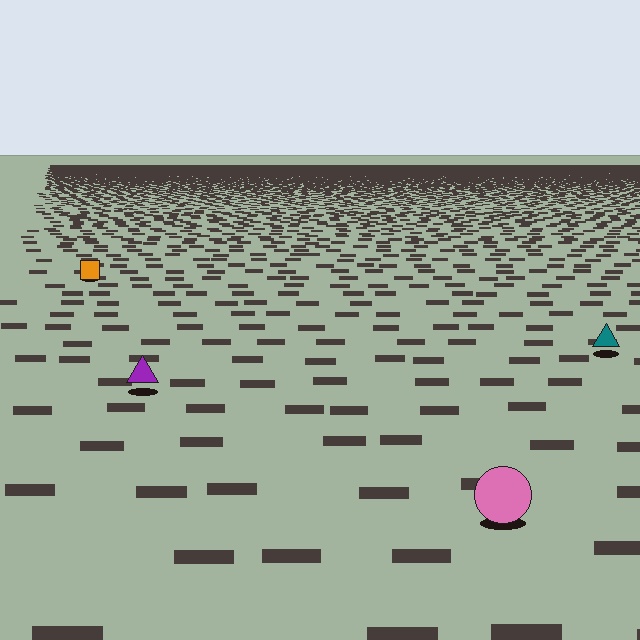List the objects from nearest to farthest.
From nearest to farthest: the pink circle, the purple triangle, the teal triangle, the orange square.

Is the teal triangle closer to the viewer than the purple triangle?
No. The purple triangle is closer — you can tell from the texture gradient: the ground texture is coarser near it.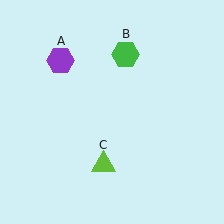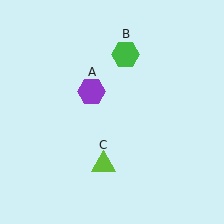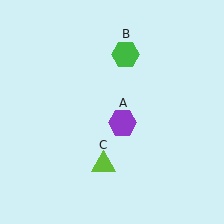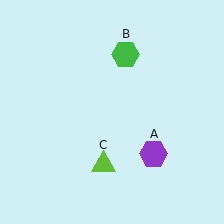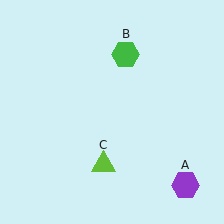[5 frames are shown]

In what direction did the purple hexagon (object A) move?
The purple hexagon (object A) moved down and to the right.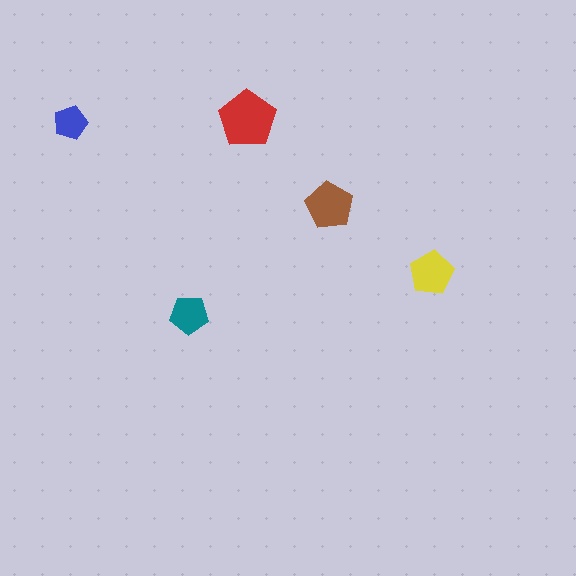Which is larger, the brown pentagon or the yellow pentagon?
The brown one.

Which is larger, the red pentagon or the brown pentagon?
The red one.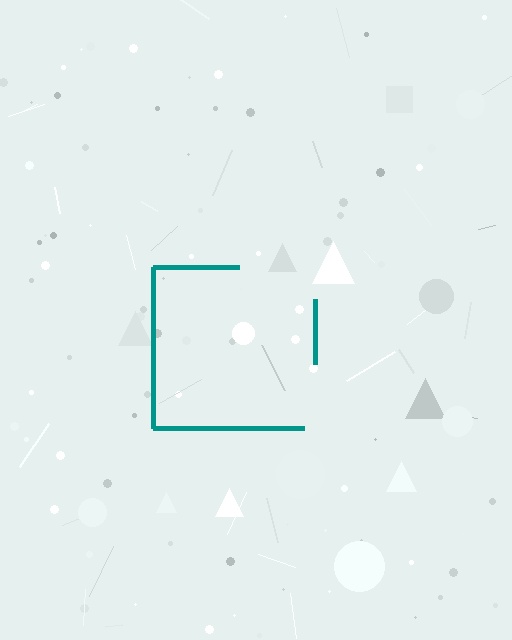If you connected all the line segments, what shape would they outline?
They would outline a square.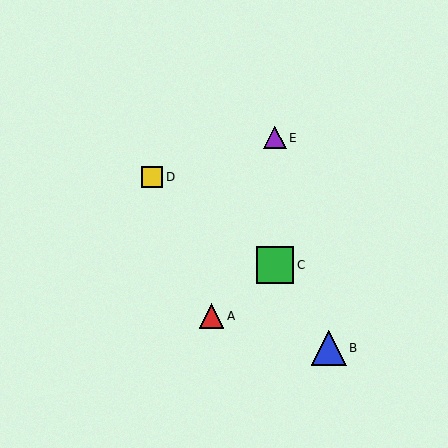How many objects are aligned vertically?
2 objects (C, E) are aligned vertically.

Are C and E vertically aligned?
Yes, both are at x≈275.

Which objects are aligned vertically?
Objects C, E are aligned vertically.